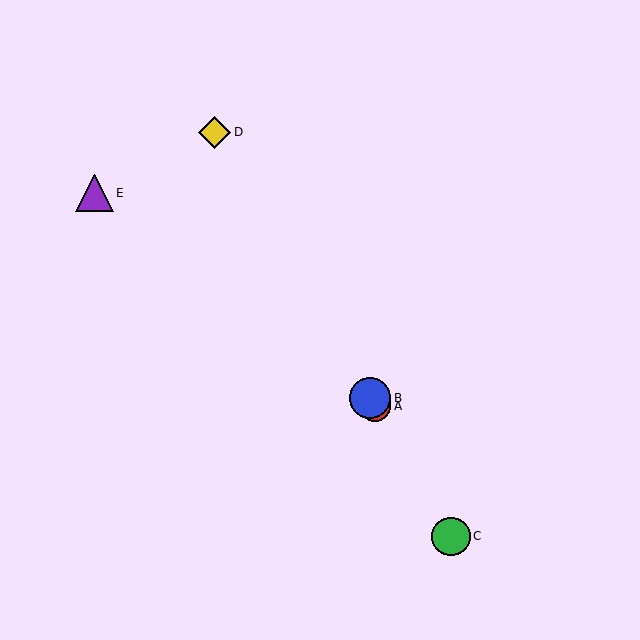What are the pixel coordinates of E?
Object E is at (94, 193).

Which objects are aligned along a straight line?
Objects A, B, C, D are aligned along a straight line.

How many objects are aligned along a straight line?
4 objects (A, B, C, D) are aligned along a straight line.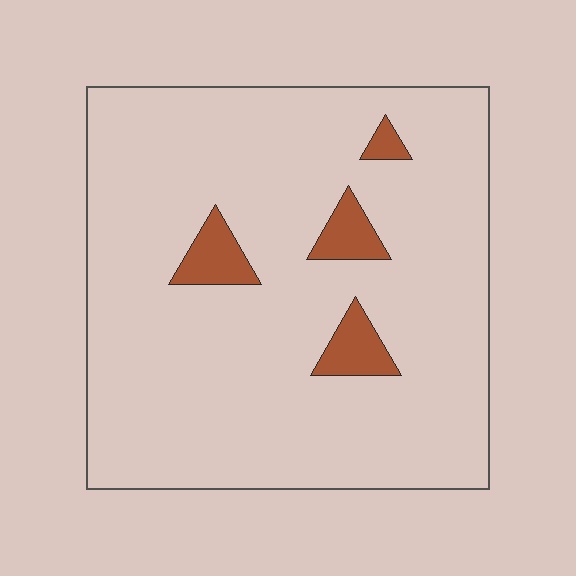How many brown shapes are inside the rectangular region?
4.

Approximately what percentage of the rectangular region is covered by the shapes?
Approximately 5%.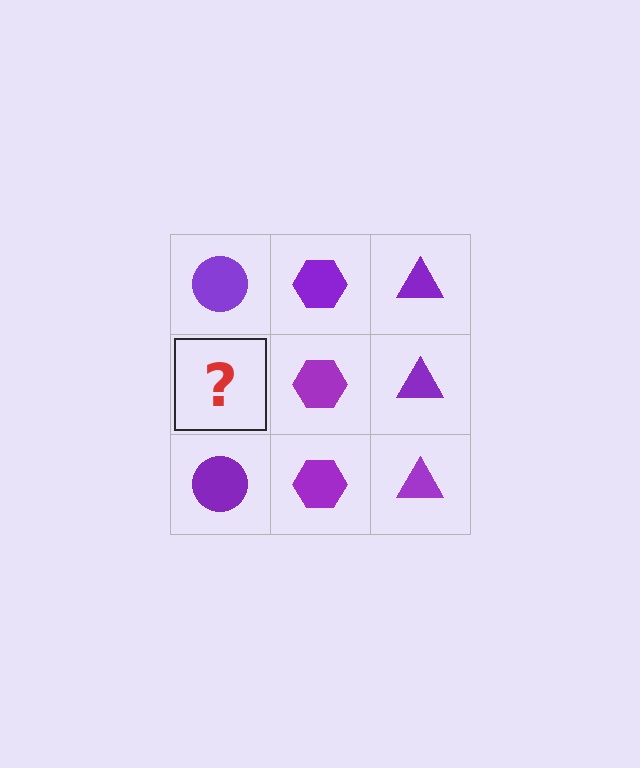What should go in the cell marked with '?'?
The missing cell should contain a purple circle.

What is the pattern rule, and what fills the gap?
The rule is that each column has a consistent shape. The gap should be filled with a purple circle.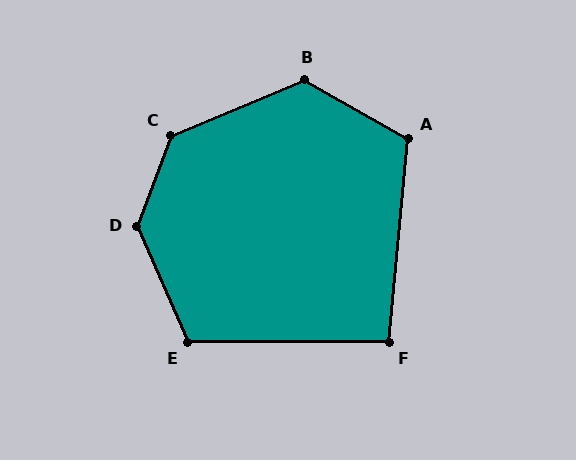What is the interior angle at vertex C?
Approximately 132 degrees (obtuse).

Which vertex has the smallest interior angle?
F, at approximately 96 degrees.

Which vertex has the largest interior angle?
D, at approximately 136 degrees.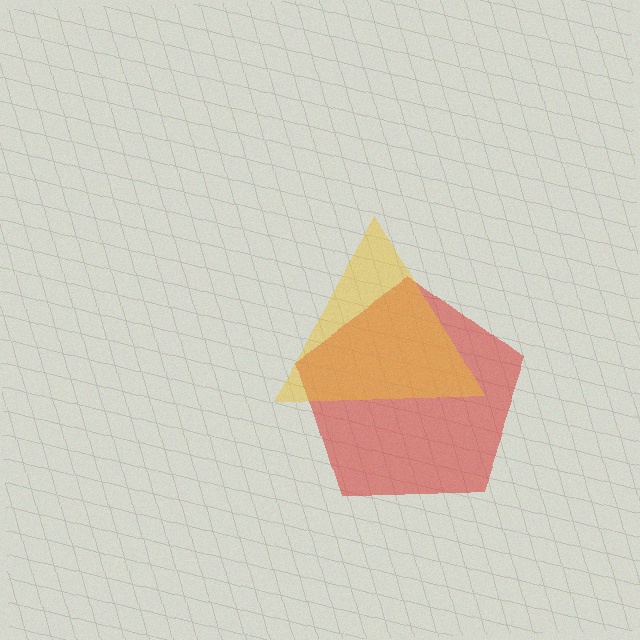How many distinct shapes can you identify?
There are 2 distinct shapes: a red pentagon, a yellow triangle.